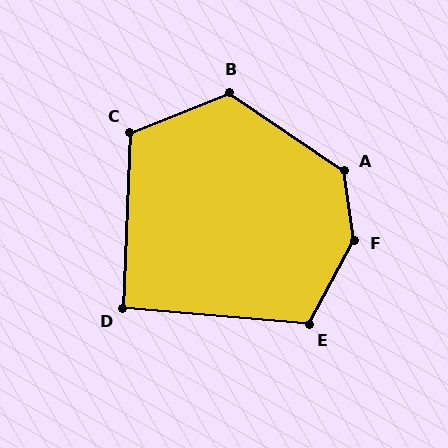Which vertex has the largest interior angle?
F, at approximately 143 degrees.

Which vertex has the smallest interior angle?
D, at approximately 93 degrees.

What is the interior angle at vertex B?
Approximately 124 degrees (obtuse).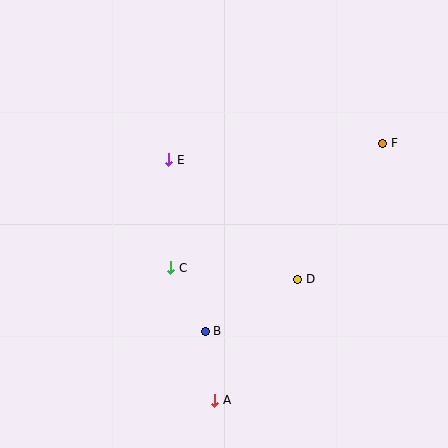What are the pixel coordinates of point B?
Point B is at (205, 331).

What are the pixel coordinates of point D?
Point D is at (298, 279).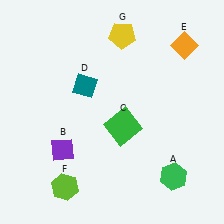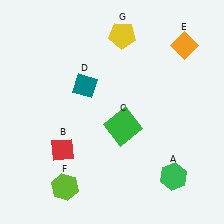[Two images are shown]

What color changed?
The diamond (B) changed from purple in Image 1 to red in Image 2.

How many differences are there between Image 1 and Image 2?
There is 1 difference between the two images.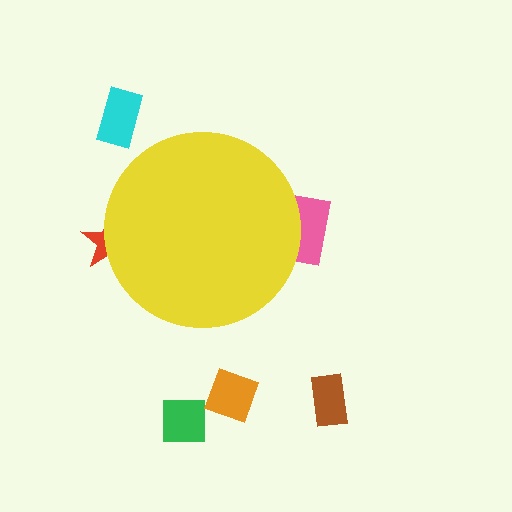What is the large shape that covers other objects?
A yellow circle.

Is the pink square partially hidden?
Yes, the pink square is partially hidden behind the yellow circle.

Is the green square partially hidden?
No, the green square is fully visible.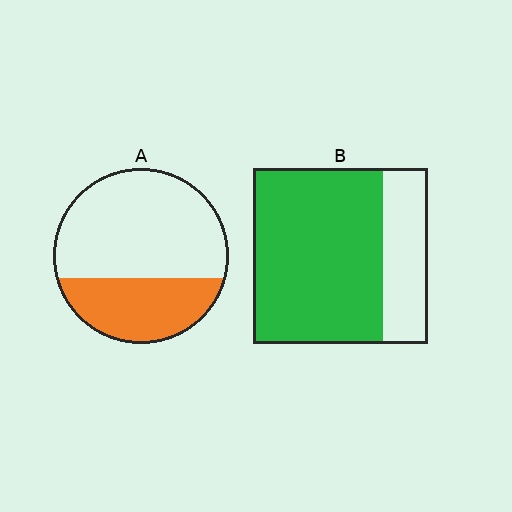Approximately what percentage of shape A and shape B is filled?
A is approximately 35% and B is approximately 75%.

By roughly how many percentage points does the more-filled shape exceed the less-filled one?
By roughly 40 percentage points (B over A).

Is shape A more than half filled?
No.